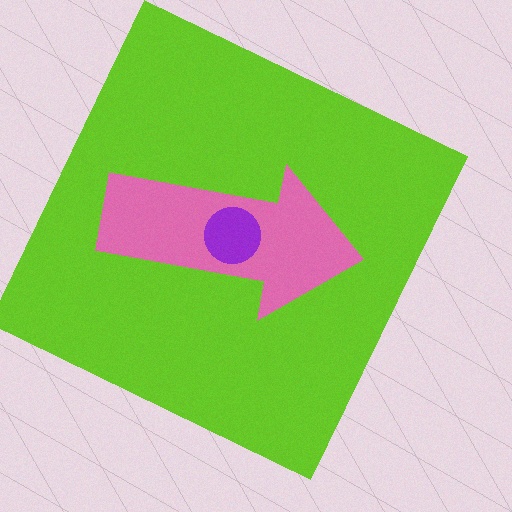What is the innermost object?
The purple circle.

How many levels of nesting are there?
3.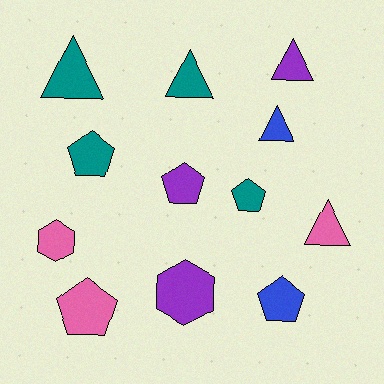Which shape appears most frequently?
Triangle, with 5 objects.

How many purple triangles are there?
There is 1 purple triangle.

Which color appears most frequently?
Teal, with 4 objects.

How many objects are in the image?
There are 12 objects.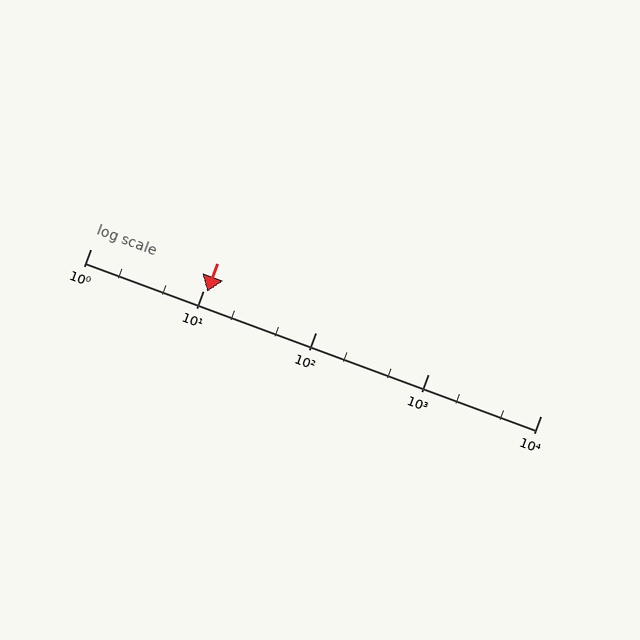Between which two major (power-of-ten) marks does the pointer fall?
The pointer is between 10 and 100.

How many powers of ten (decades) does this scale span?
The scale spans 4 decades, from 1 to 10000.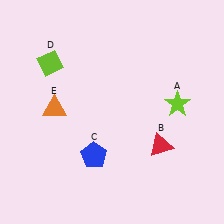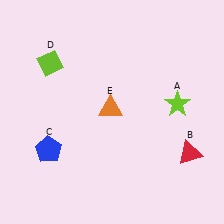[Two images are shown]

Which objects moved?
The objects that moved are: the red triangle (B), the blue pentagon (C), the orange triangle (E).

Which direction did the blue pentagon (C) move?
The blue pentagon (C) moved left.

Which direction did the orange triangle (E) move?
The orange triangle (E) moved right.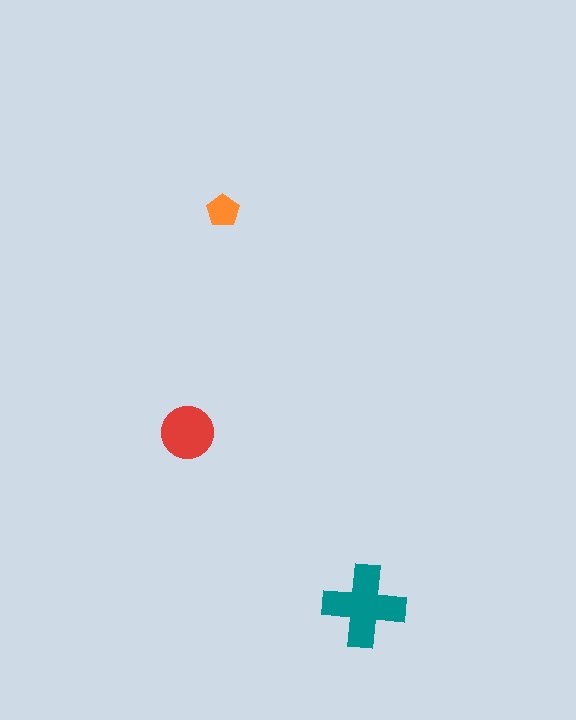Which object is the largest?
The teal cross.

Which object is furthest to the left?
The red circle is leftmost.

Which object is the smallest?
The orange pentagon.